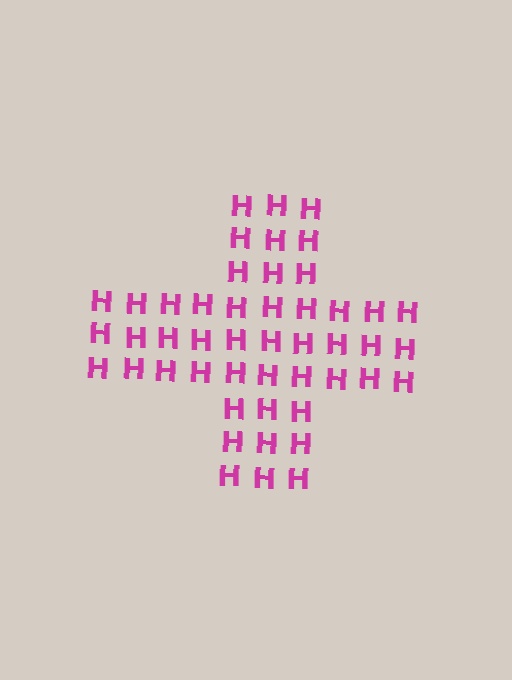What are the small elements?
The small elements are letter H's.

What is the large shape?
The large shape is a cross.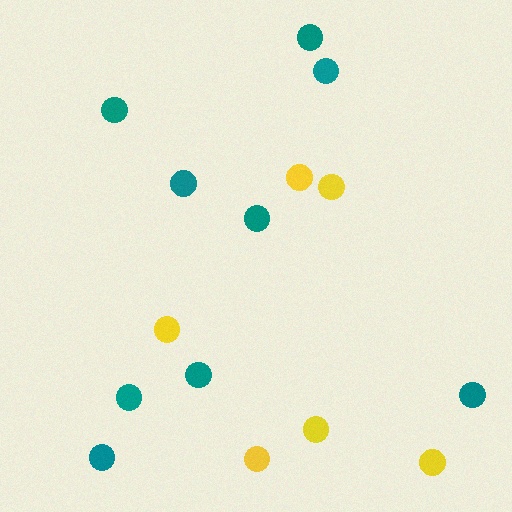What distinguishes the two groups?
There are 2 groups: one group of yellow circles (6) and one group of teal circles (9).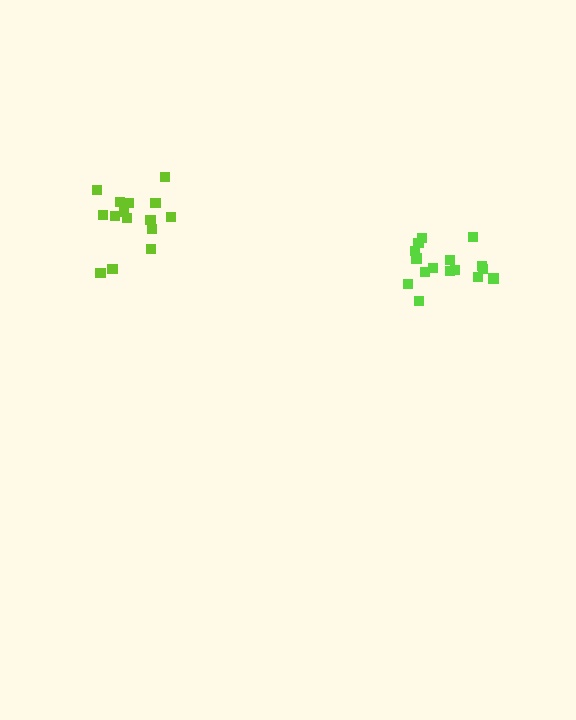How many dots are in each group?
Group 1: 15 dots, Group 2: 16 dots (31 total).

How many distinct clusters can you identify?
There are 2 distinct clusters.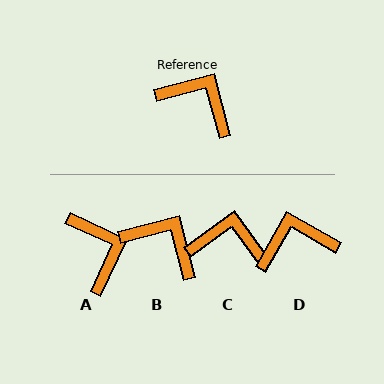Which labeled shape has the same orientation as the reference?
B.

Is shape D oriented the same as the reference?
No, it is off by about 45 degrees.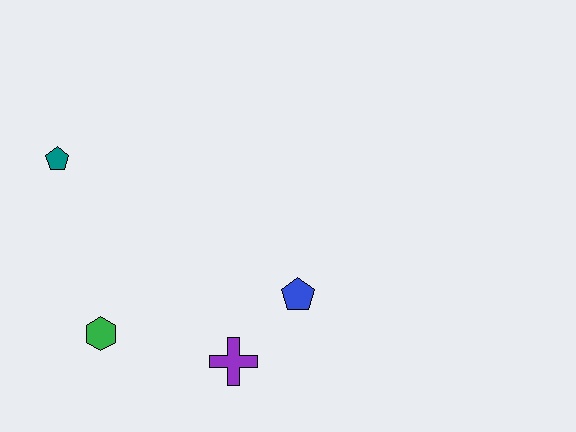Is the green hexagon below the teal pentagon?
Yes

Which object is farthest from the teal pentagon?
The blue pentagon is farthest from the teal pentagon.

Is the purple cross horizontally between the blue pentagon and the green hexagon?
Yes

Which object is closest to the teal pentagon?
The green hexagon is closest to the teal pentagon.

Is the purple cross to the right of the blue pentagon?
No